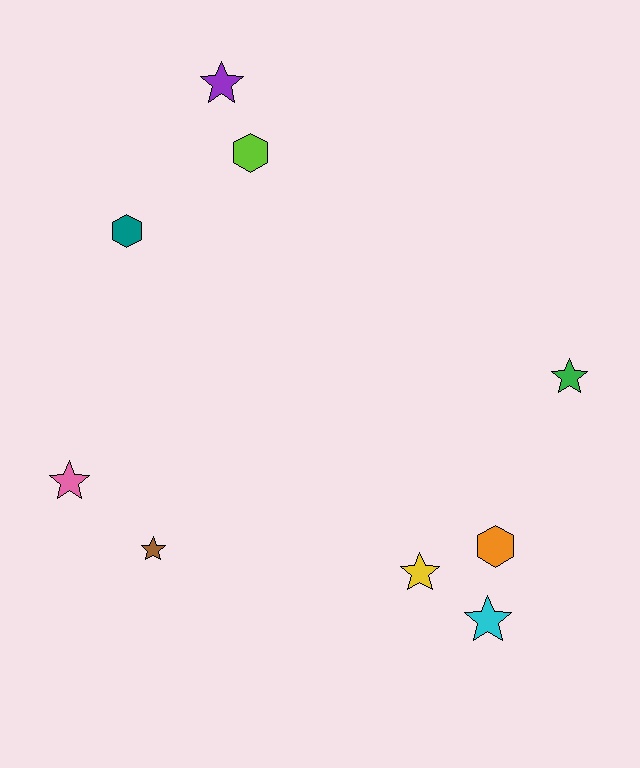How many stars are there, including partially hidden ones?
There are 6 stars.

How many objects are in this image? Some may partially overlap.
There are 9 objects.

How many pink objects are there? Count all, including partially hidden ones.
There is 1 pink object.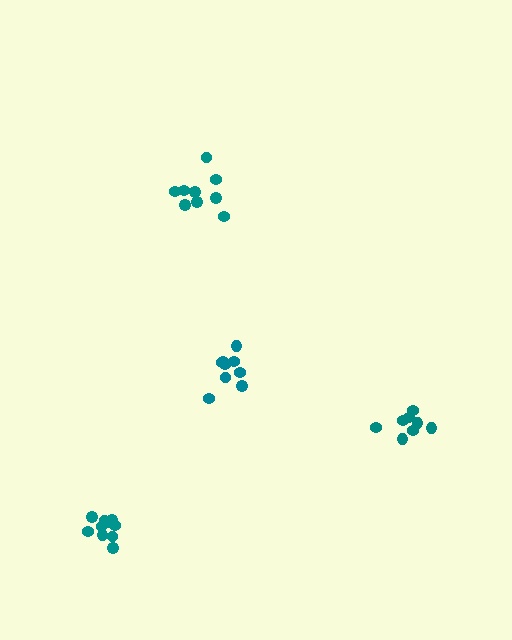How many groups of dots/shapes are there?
There are 4 groups.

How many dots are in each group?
Group 1: 9 dots, Group 2: 8 dots, Group 3: 9 dots, Group 4: 10 dots (36 total).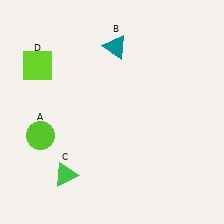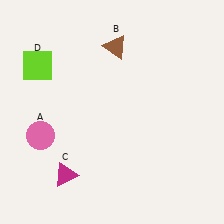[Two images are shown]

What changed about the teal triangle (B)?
In Image 1, B is teal. In Image 2, it changed to brown.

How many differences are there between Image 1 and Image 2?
There are 3 differences between the two images.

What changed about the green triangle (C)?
In Image 1, C is green. In Image 2, it changed to magenta.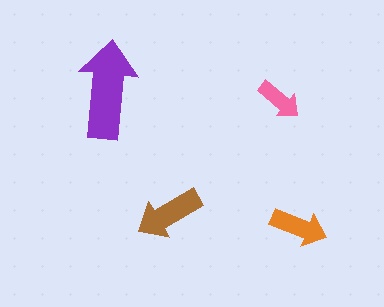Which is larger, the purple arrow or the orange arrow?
The purple one.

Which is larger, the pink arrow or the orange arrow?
The orange one.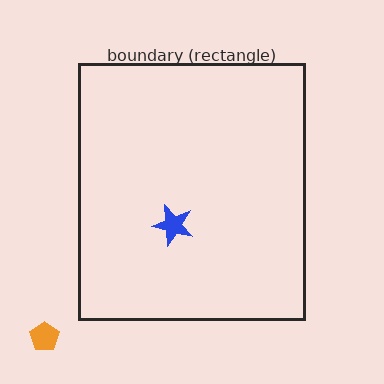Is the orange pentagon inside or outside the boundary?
Outside.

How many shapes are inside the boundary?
1 inside, 1 outside.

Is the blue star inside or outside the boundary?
Inside.